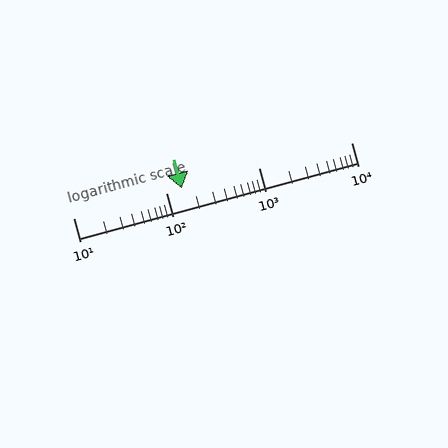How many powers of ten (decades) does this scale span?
The scale spans 3 decades, from 10 to 10000.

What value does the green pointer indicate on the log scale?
The pointer indicates approximately 150.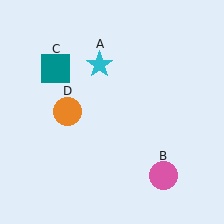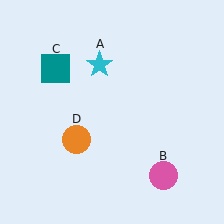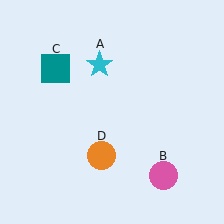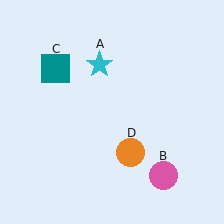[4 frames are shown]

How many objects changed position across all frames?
1 object changed position: orange circle (object D).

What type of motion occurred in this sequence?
The orange circle (object D) rotated counterclockwise around the center of the scene.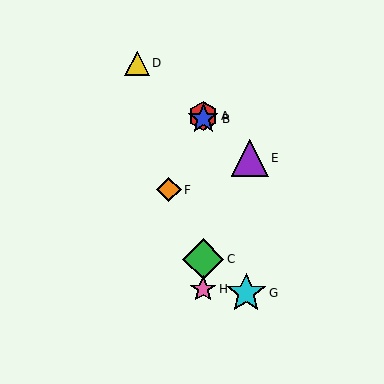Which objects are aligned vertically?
Objects A, B, C, H are aligned vertically.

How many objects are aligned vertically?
4 objects (A, B, C, H) are aligned vertically.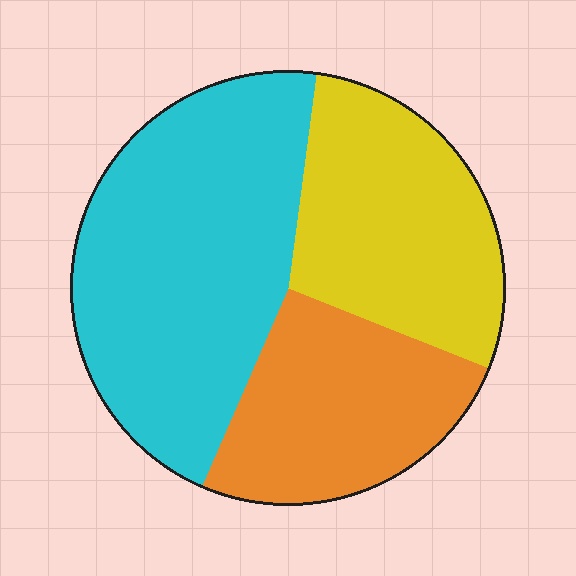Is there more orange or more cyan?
Cyan.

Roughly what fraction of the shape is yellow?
Yellow takes up between a sixth and a third of the shape.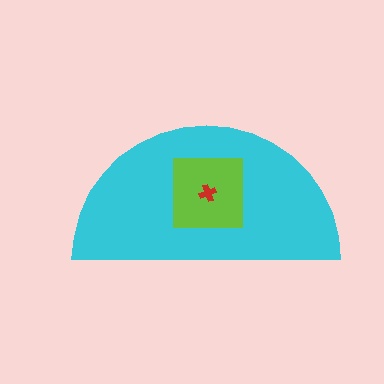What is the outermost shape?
The cyan semicircle.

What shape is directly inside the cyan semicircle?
The lime square.